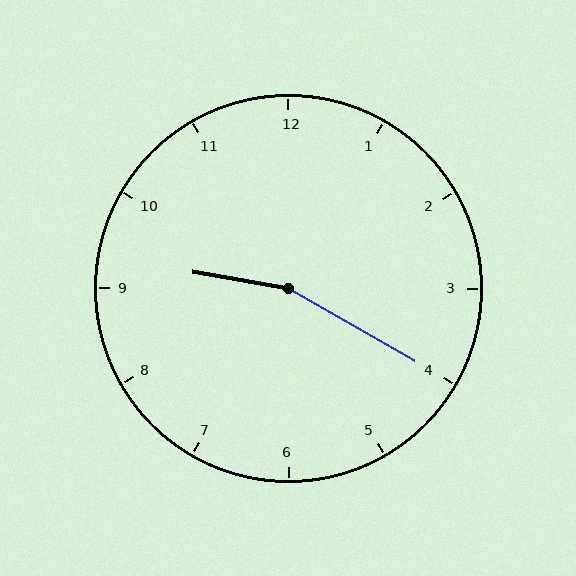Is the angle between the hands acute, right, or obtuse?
It is obtuse.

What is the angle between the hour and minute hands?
Approximately 160 degrees.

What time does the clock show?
9:20.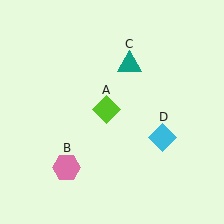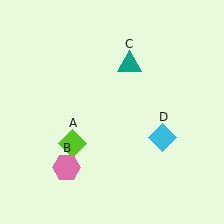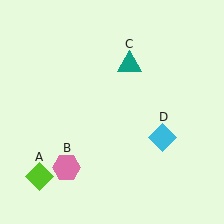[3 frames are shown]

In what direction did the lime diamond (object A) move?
The lime diamond (object A) moved down and to the left.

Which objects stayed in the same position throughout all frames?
Pink hexagon (object B) and teal triangle (object C) and cyan diamond (object D) remained stationary.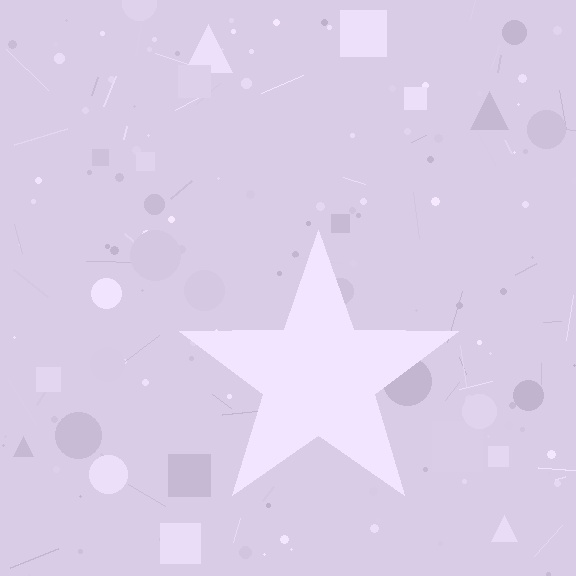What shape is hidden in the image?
A star is hidden in the image.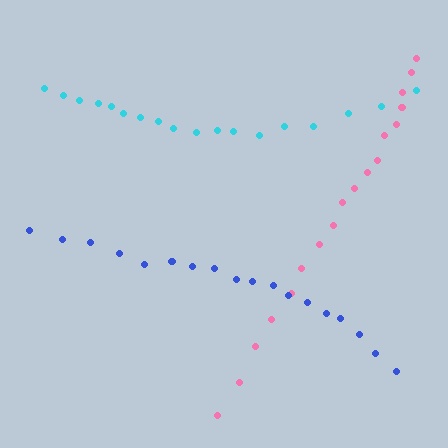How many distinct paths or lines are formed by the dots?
There are 3 distinct paths.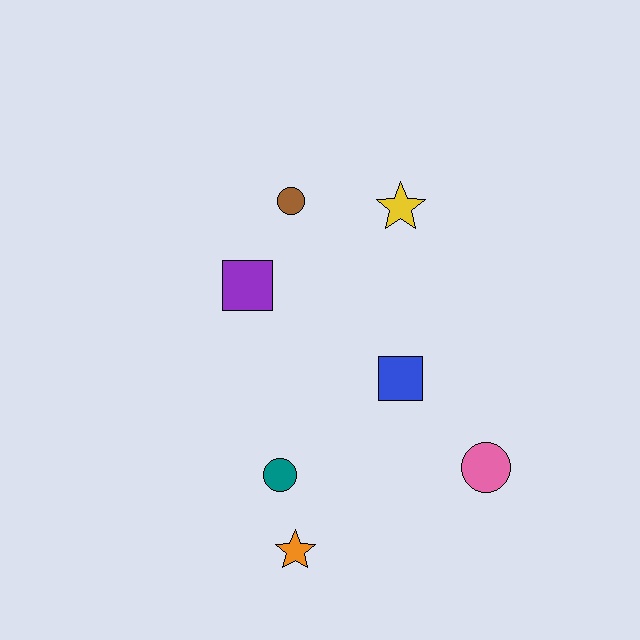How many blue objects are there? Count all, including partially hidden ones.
There is 1 blue object.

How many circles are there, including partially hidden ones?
There are 3 circles.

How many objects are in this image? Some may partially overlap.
There are 7 objects.